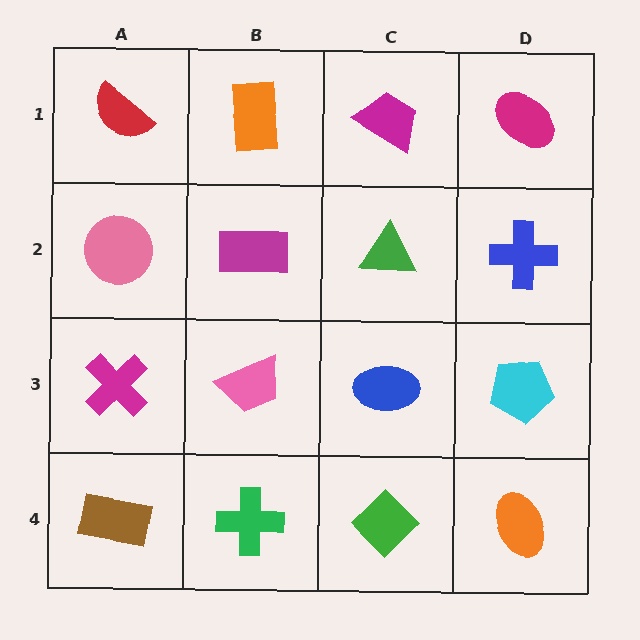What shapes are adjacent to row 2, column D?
A magenta ellipse (row 1, column D), a cyan pentagon (row 3, column D), a green triangle (row 2, column C).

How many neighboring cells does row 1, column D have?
2.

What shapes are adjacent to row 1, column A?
A pink circle (row 2, column A), an orange rectangle (row 1, column B).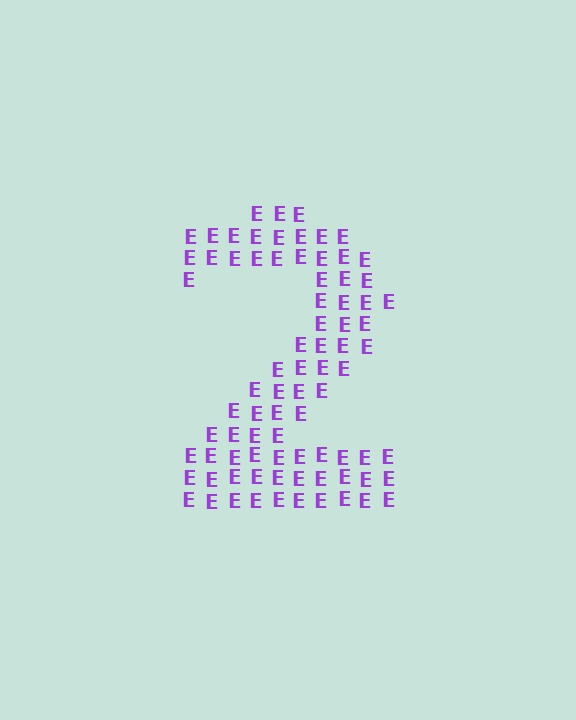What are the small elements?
The small elements are letter E's.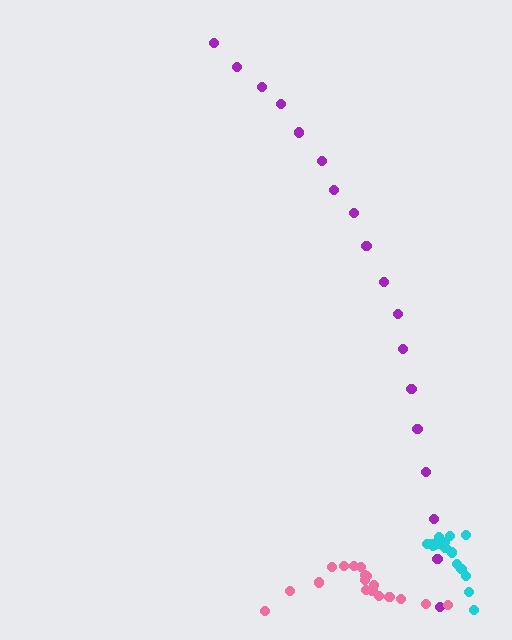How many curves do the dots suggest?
There are 3 distinct paths.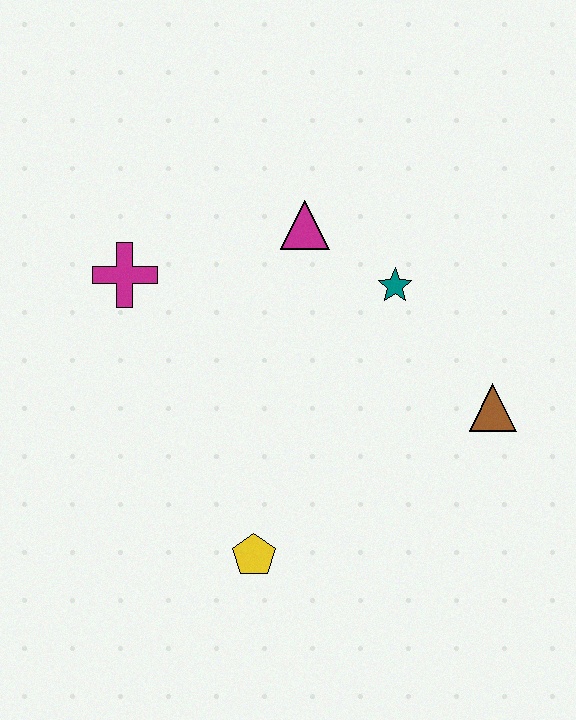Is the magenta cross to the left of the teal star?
Yes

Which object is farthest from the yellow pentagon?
The magenta triangle is farthest from the yellow pentagon.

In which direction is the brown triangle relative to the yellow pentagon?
The brown triangle is to the right of the yellow pentagon.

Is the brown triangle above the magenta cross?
No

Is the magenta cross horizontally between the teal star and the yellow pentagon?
No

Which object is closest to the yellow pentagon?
The brown triangle is closest to the yellow pentagon.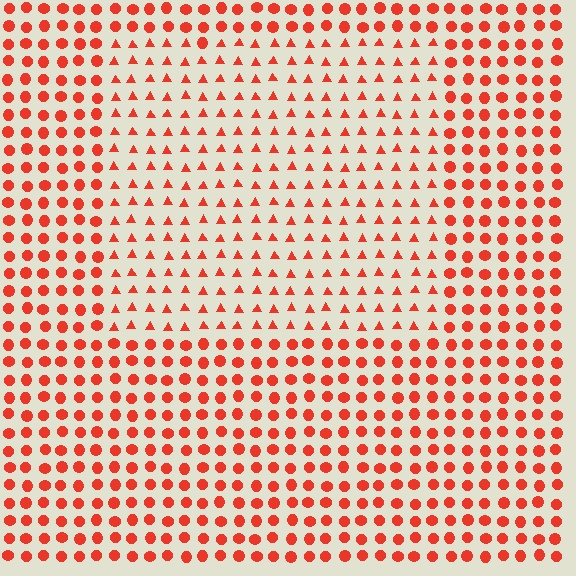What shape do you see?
I see a rectangle.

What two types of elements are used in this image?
The image uses triangles inside the rectangle region and circles outside it.